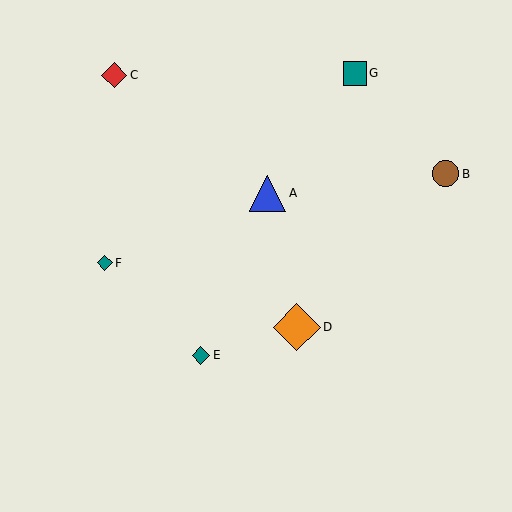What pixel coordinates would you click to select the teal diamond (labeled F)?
Click at (105, 263) to select the teal diamond F.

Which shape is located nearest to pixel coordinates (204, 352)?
The teal diamond (labeled E) at (201, 355) is nearest to that location.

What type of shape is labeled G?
Shape G is a teal square.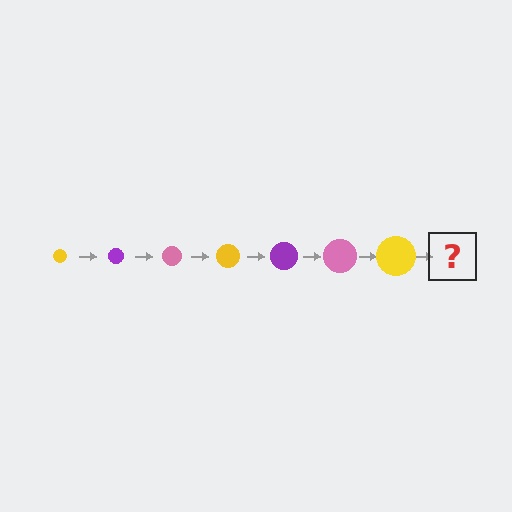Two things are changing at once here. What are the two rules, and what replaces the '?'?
The two rules are that the circle grows larger each step and the color cycles through yellow, purple, and pink. The '?' should be a purple circle, larger than the previous one.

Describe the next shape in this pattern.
It should be a purple circle, larger than the previous one.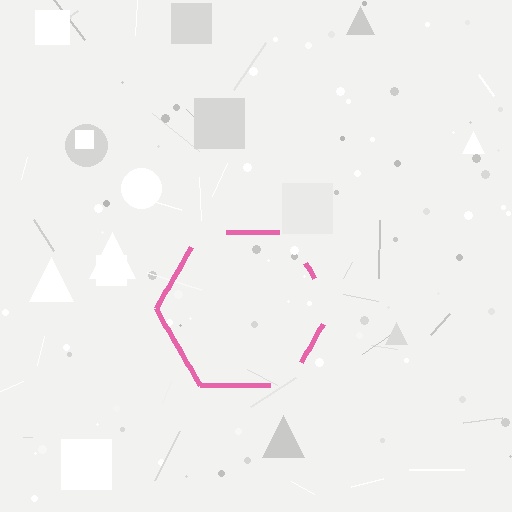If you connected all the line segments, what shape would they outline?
They would outline a hexagon.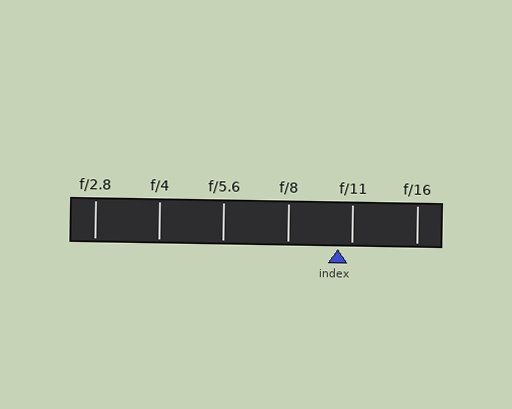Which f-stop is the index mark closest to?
The index mark is closest to f/11.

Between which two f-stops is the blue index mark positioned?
The index mark is between f/8 and f/11.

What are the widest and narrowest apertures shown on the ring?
The widest aperture shown is f/2.8 and the narrowest is f/16.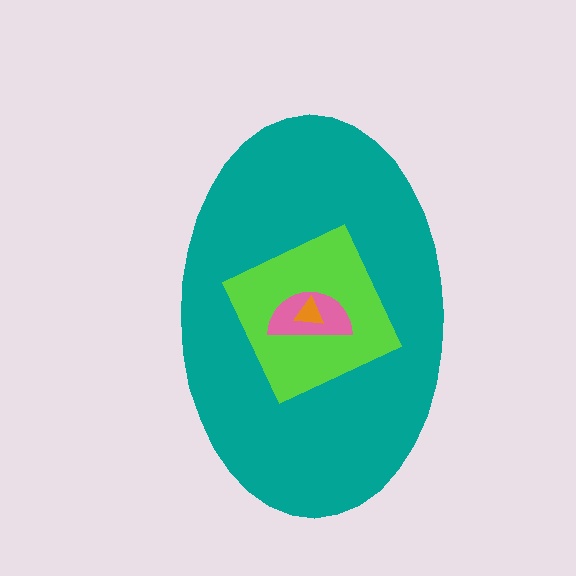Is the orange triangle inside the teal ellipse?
Yes.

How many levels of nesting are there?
4.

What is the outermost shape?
The teal ellipse.